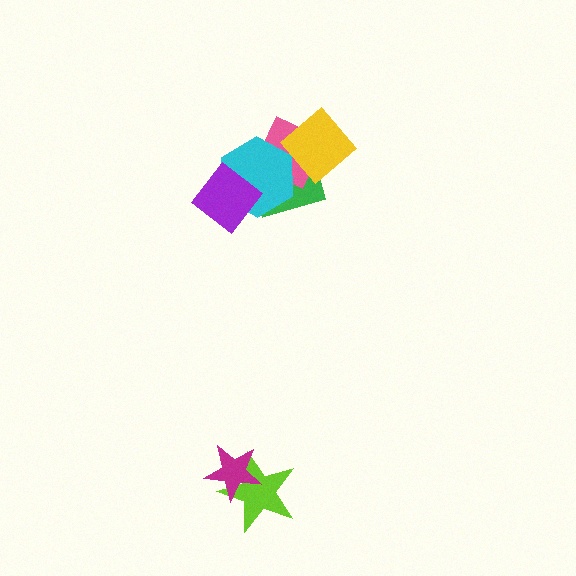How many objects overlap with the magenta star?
1 object overlaps with the magenta star.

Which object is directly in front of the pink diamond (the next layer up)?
The cyan hexagon is directly in front of the pink diamond.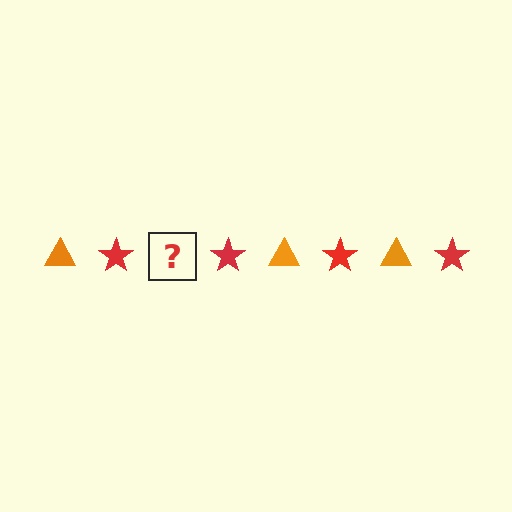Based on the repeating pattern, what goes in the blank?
The blank should be an orange triangle.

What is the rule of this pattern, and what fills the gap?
The rule is that the pattern alternates between orange triangle and red star. The gap should be filled with an orange triangle.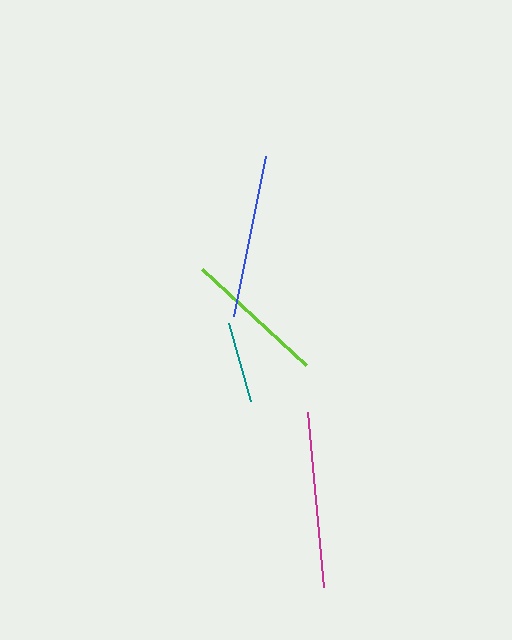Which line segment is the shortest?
The teal line is the shortest at approximately 81 pixels.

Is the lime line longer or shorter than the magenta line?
The magenta line is longer than the lime line.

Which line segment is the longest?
The magenta line is the longest at approximately 176 pixels.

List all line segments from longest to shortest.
From longest to shortest: magenta, blue, lime, teal.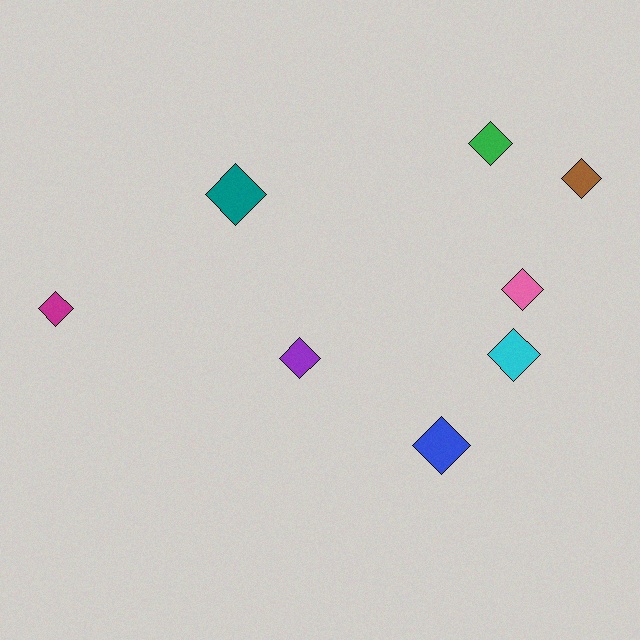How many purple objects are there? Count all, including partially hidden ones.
There is 1 purple object.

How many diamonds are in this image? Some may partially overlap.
There are 8 diamonds.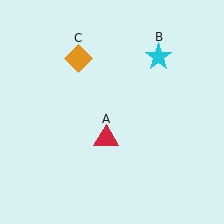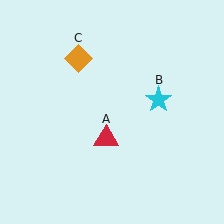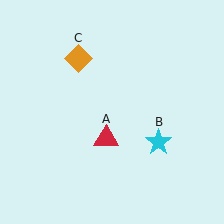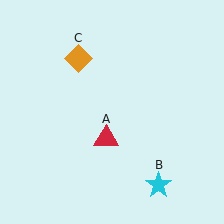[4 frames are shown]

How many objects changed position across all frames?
1 object changed position: cyan star (object B).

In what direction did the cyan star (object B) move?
The cyan star (object B) moved down.